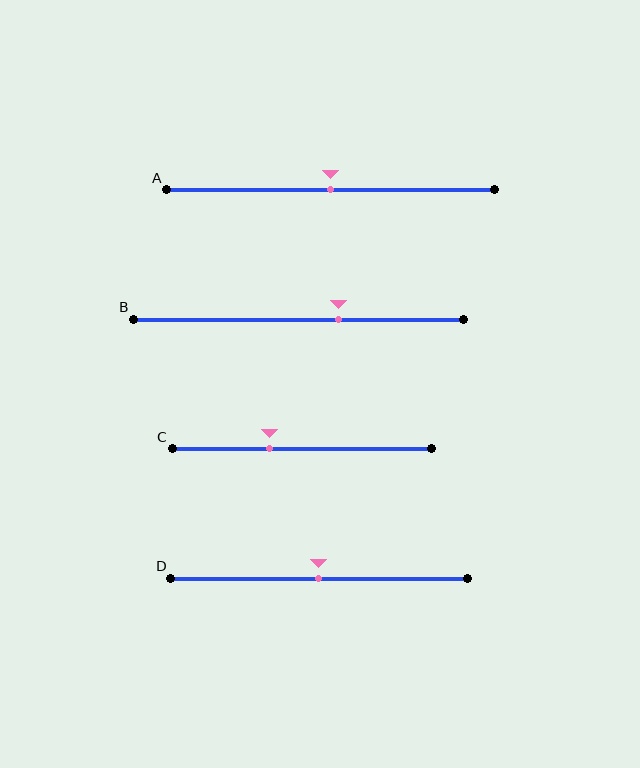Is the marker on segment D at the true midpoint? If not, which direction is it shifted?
Yes, the marker on segment D is at the true midpoint.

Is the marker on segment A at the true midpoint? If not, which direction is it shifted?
Yes, the marker on segment A is at the true midpoint.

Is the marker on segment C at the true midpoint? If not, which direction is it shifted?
No, the marker on segment C is shifted to the left by about 13% of the segment length.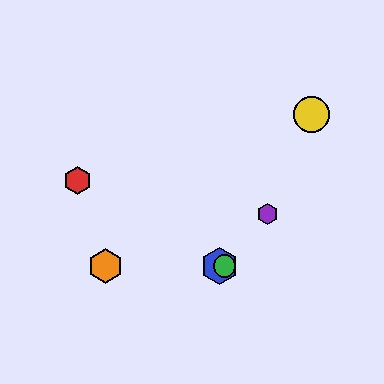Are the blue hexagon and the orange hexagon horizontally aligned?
Yes, both are at y≈266.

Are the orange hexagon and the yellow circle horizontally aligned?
No, the orange hexagon is at y≈266 and the yellow circle is at y≈115.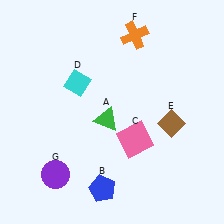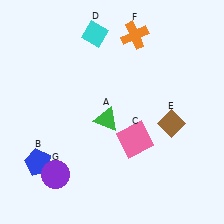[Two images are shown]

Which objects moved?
The objects that moved are: the blue pentagon (B), the cyan diamond (D).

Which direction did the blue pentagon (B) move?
The blue pentagon (B) moved left.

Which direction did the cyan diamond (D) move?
The cyan diamond (D) moved up.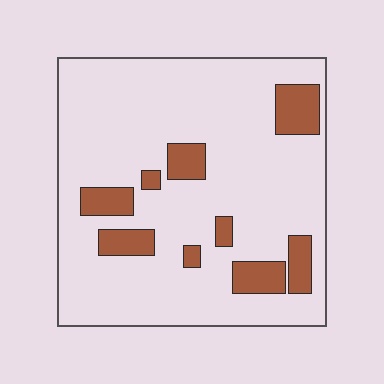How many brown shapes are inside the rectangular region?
9.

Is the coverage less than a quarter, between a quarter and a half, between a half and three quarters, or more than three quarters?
Less than a quarter.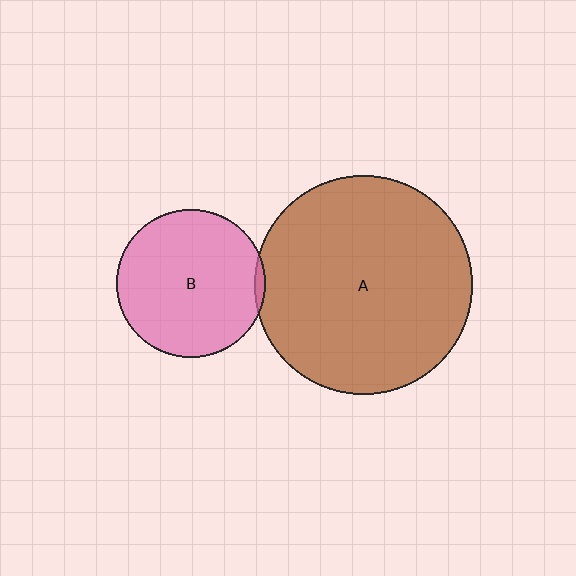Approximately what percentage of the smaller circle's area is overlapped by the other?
Approximately 5%.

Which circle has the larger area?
Circle A (brown).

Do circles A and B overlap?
Yes.